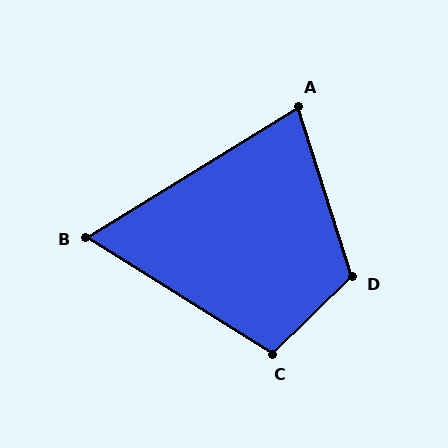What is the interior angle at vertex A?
Approximately 76 degrees (acute).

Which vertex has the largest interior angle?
D, at approximately 116 degrees.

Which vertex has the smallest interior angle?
B, at approximately 64 degrees.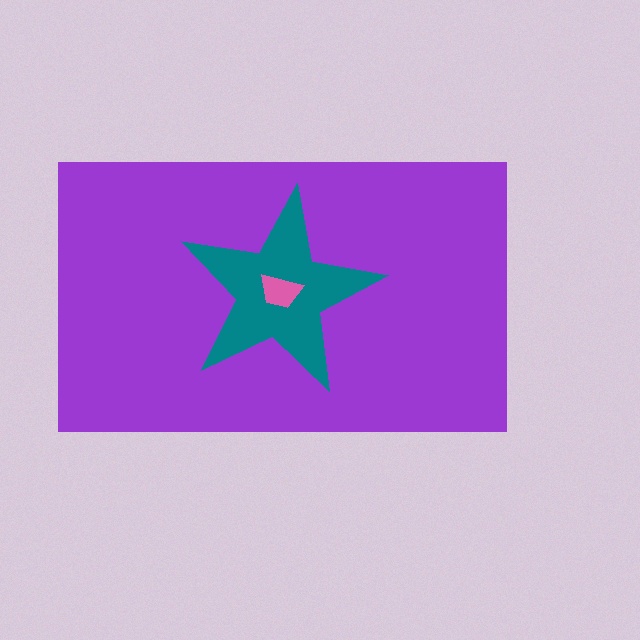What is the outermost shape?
The purple rectangle.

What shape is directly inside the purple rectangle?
The teal star.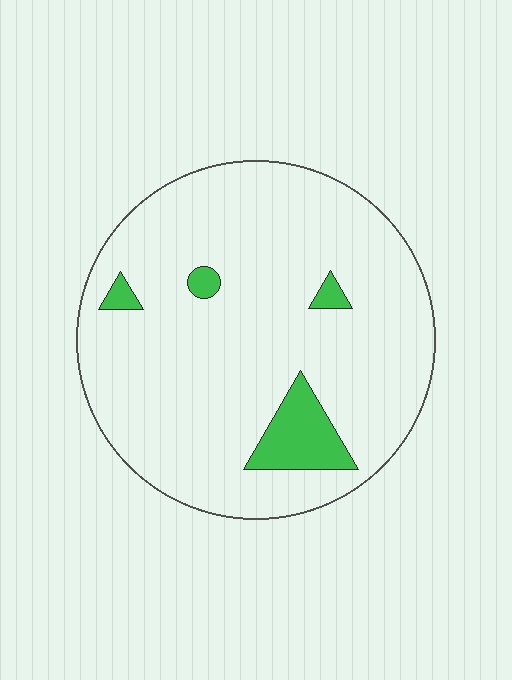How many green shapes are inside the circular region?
4.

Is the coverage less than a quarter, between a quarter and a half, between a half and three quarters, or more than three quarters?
Less than a quarter.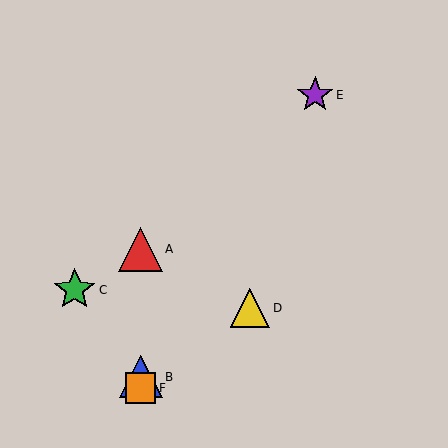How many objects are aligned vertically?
3 objects (A, B, F) are aligned vertically.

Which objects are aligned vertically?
Objects A, B, F are aligned vertically.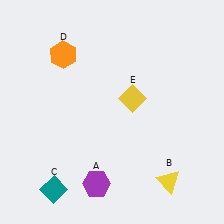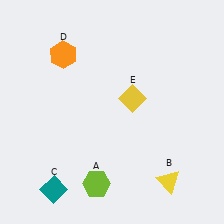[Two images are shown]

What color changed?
The hexagon (A) changed from purple in Image 1 to lime in Image 2.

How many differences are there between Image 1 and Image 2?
There is 1 difference between the two images.